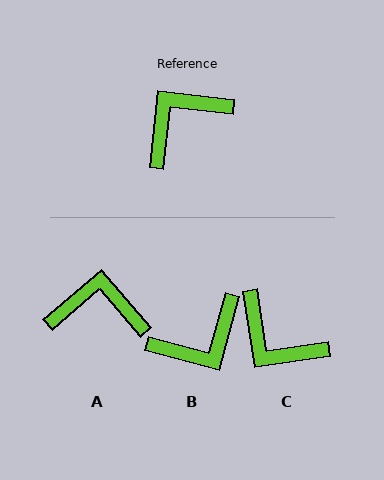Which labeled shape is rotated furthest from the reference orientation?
B, about 171 degrees away.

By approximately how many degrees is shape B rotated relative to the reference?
Approximately 171 degrees counter-clockwise.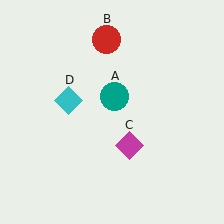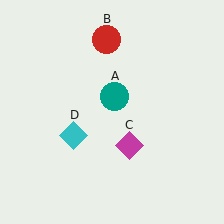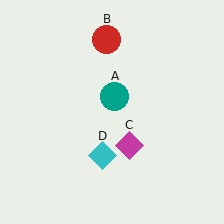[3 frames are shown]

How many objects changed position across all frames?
1 object changed position: cyan diamond (object D).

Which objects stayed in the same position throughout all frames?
Teal circle (object A) and red circle (object B) and magenta diamond (object C) remained stationary.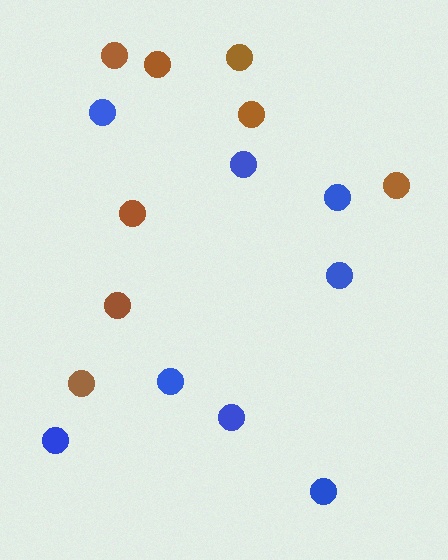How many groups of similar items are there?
There are 2 groups: one group of blue circles (8) and one group of brown circles (8).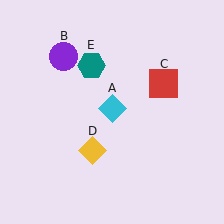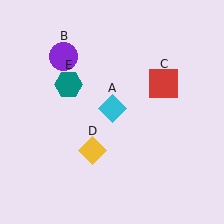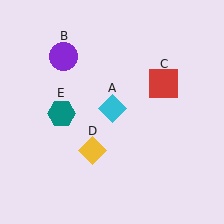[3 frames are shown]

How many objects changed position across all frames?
1 object changed position: teal hexagon (object E).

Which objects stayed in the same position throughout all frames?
Cyan diamond (object A) and purple circle (object B) and red square (object C) and yellow diamond (object D) remained stationary.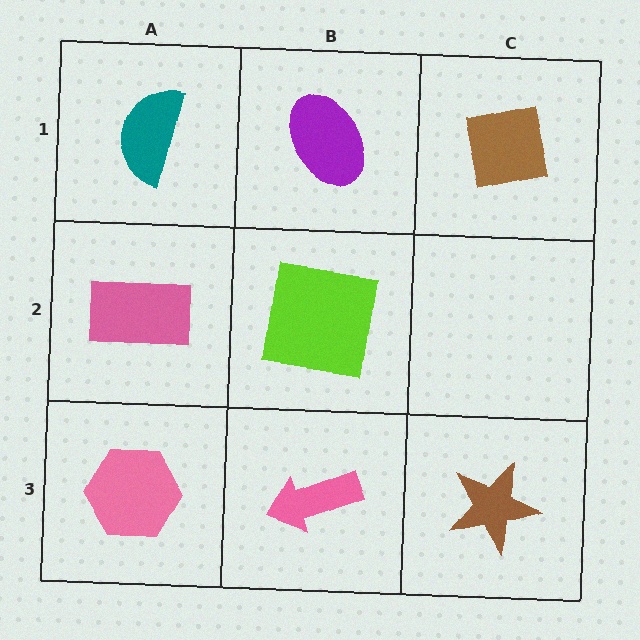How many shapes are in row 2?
2 shapes.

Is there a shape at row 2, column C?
No, that cell is empty.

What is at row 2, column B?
A lime square.